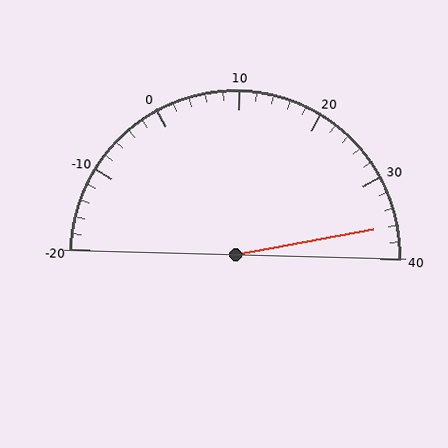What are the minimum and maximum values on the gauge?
The gauge ranges from -20 to 40.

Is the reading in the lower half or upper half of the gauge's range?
The reading is in the upper half of the range (-20 to 40).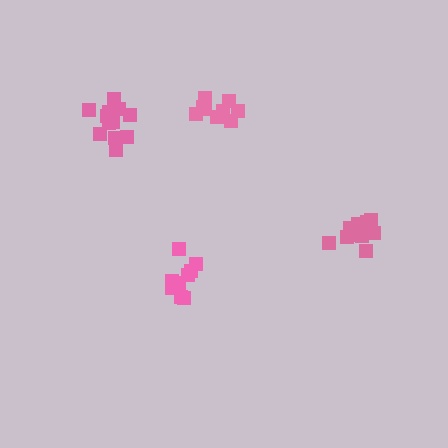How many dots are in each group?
Group 1: 9 dots, Group 2: 11 dots, Group 3: 12 dots, Group 4: 13 dots (45 total).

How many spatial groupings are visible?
There are 4 spatial groupings.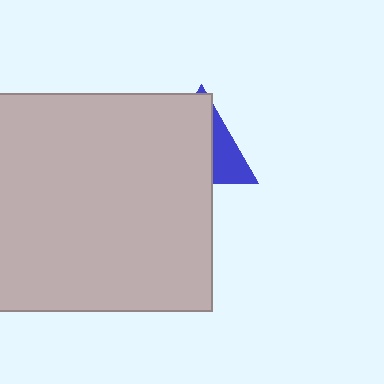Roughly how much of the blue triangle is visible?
A small part of it is visible (roughly 32%).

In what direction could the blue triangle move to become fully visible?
The blue triangle could move right. That would shift it out from behind the light gray square entirely.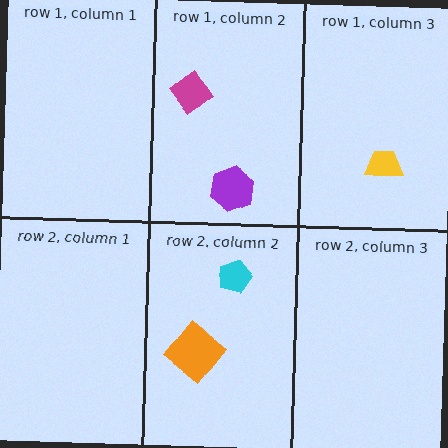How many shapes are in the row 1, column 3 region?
1.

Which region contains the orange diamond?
The row 2, column 2 region.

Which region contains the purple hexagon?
The row 1, column 2 region.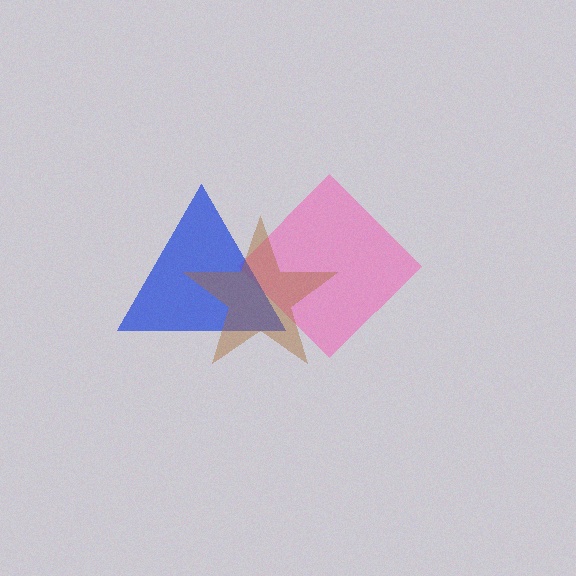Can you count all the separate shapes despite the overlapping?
Yes, there are 3 separate shapes.